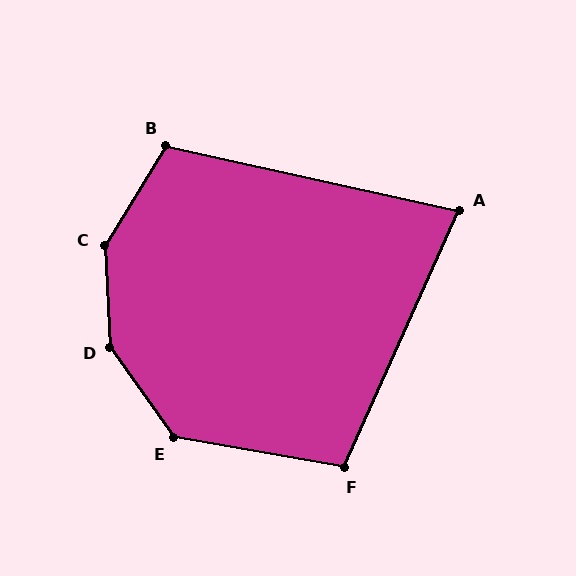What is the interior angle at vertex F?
Approximately 104 degrees (obtuse).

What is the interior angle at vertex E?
Approximately 135 degrees (obtuse).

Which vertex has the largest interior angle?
D, at approximately 147 degrees.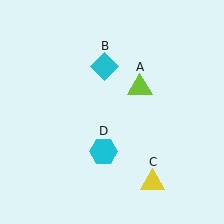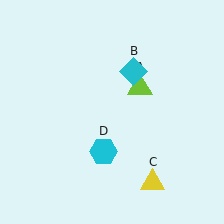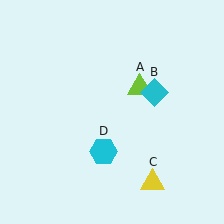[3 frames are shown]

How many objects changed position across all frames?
1 object changed position: cyan diamond (object B).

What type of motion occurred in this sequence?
The cyan diamond (object B) rotated clockwise around the center of the scene.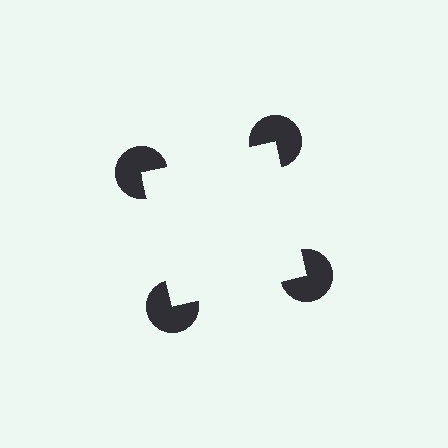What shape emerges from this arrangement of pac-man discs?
An illusory square — its edges are inferred from the aligned wedge cuts in the pac-man discs, not physically drawn.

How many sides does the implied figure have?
4 sides.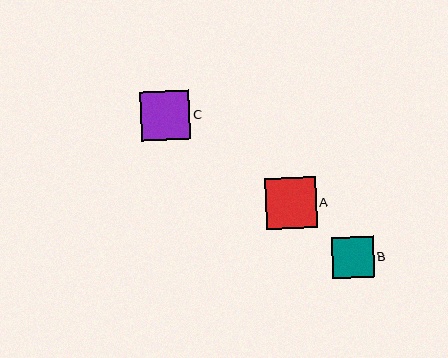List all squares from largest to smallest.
From largest to smallest: A, C, B.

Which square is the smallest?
Square B is the smallest with a size of approximately 41 pixels.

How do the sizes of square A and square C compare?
Square A and square C are approximately the same size.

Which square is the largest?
Square A is the largest with a size of approximately 51 pixels.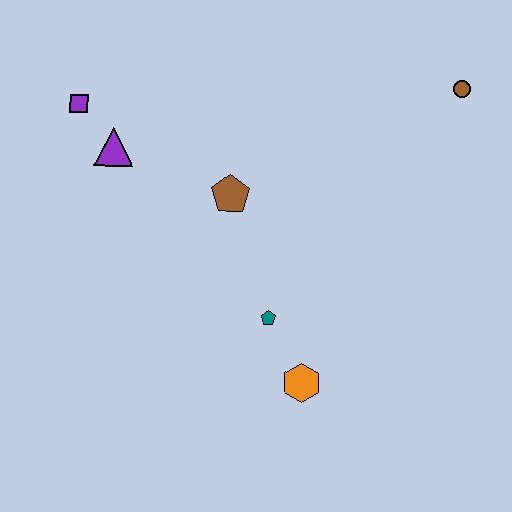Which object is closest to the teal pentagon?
The orange hexagon is closest to the teal pentagon.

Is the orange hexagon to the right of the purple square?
Yes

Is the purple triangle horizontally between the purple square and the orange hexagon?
Yes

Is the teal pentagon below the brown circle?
Yes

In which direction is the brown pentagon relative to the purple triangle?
The brown pentagon is to the right of the purple triangle.